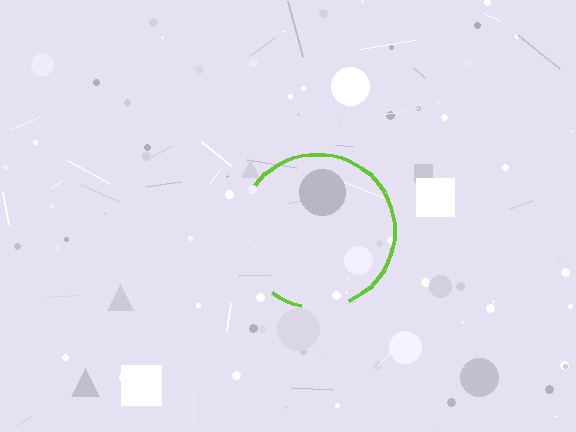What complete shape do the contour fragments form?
The contour fragments form a circle.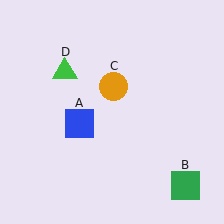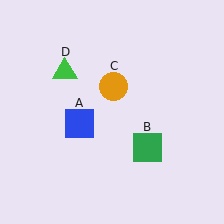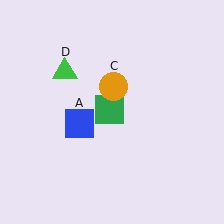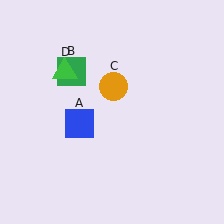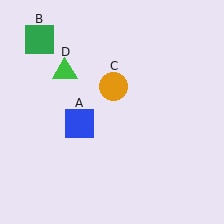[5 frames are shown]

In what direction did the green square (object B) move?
The green square (object B) moved up and to the left.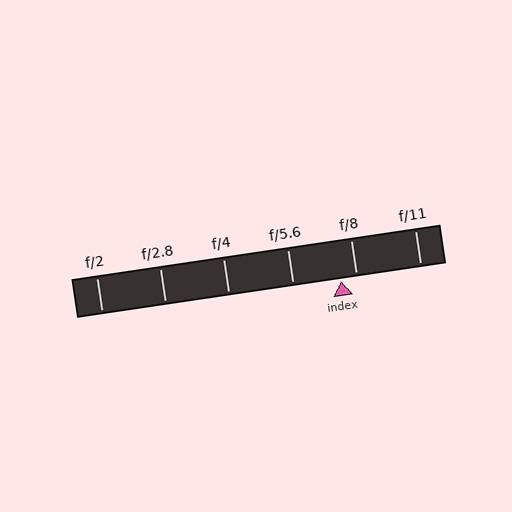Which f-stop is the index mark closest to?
The index mark is closest to f/8.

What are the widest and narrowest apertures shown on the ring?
The widest aperture shown is f/2 and the narrowest is f/11.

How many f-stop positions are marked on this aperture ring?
There are 6 f-stop positions marked.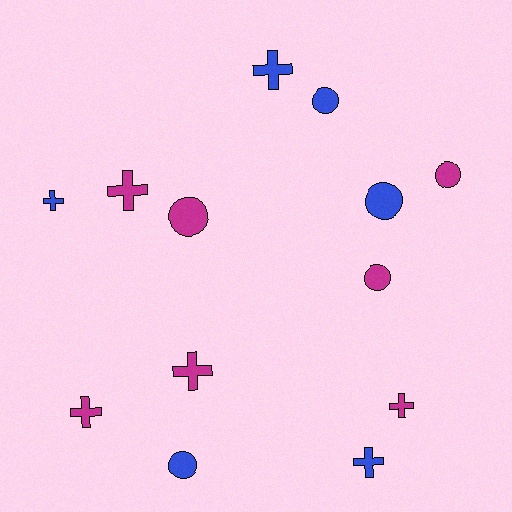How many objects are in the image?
There are 13 objects.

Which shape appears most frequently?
Cross, with 7 objects.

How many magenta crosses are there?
There are 4 magenta crosses.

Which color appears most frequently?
Magenta, with 7 objects.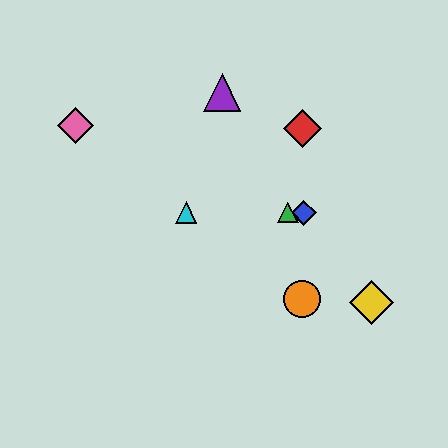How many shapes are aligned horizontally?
3 shapes (the blue diamond, the green triangle, the cyan triangle) are aligned horizontally.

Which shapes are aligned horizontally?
The blue diamond, the green triangle, the cyan triangle are aligned horizontally.